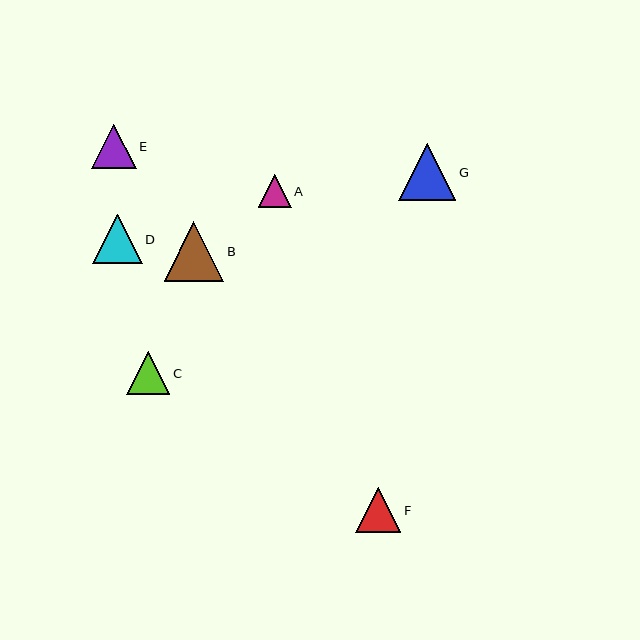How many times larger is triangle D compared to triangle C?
Triangle D is approximately 1.1 times the size of triangle C.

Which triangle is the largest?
Triangle B is the largest with a size of approximately 60 pixels.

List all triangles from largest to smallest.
From largest to smallest: B, G, D, E, F, C, A.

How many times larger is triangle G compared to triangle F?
Triangle G is approximately 1.3 times the size of triangle F.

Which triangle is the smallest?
Triangle A is the smallest with a size of approximately 33 pixels.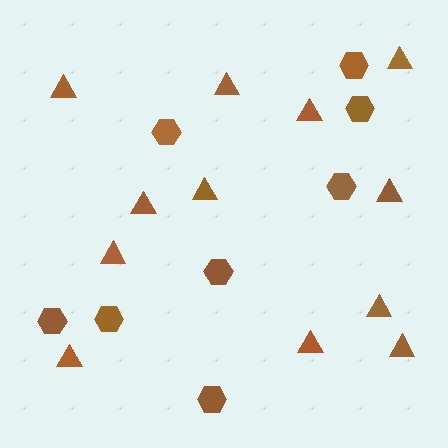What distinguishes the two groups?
There are 2 groups: one group of hexagons (8) and one group of triangles (12).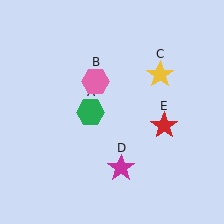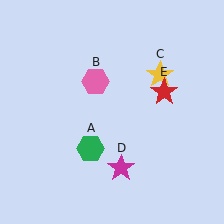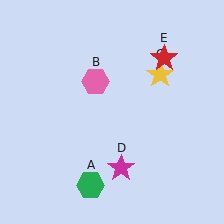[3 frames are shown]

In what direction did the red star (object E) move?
The red star (object E) moved up.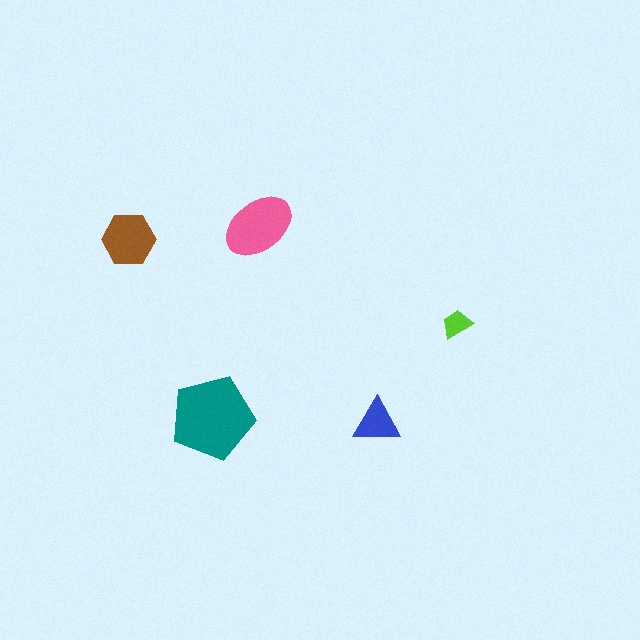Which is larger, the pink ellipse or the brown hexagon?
The pink ellipse.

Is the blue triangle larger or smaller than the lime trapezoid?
Larger.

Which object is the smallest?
The lime trapezoid.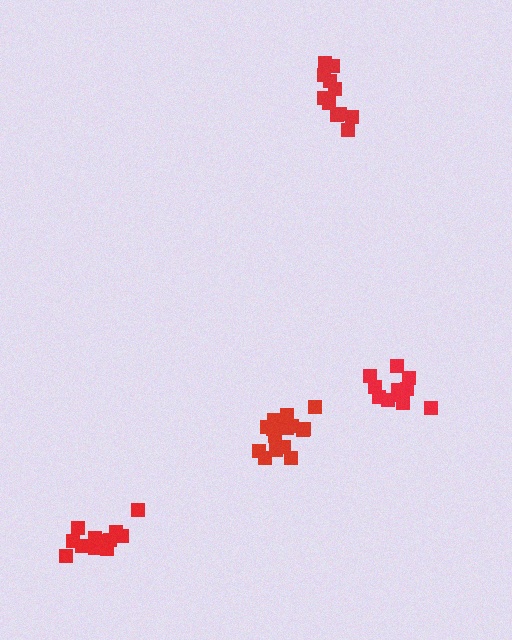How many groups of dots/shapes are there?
There are 4 groups.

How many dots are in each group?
Group 1: 11 dots, Group 2: 16 dots, Group 3: 12 dots, Group 4: 11 dots (50 total).